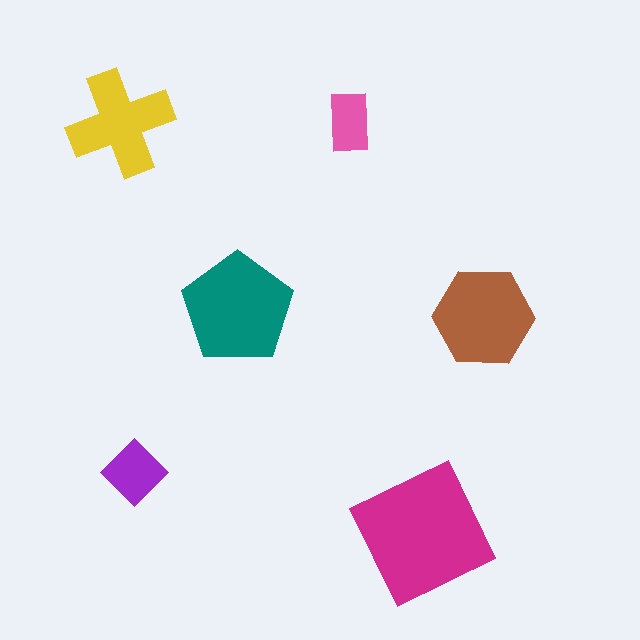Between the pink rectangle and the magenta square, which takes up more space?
The magenta square.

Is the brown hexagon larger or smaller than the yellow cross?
Larger.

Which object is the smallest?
The pink rectangle.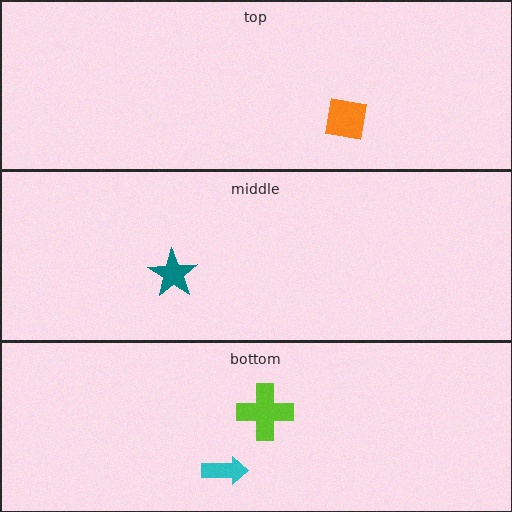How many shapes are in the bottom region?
2.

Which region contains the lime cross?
The bottom region.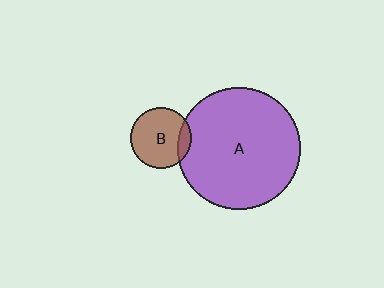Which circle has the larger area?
Circle A (purple).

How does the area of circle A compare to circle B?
Approximately 4.0 times.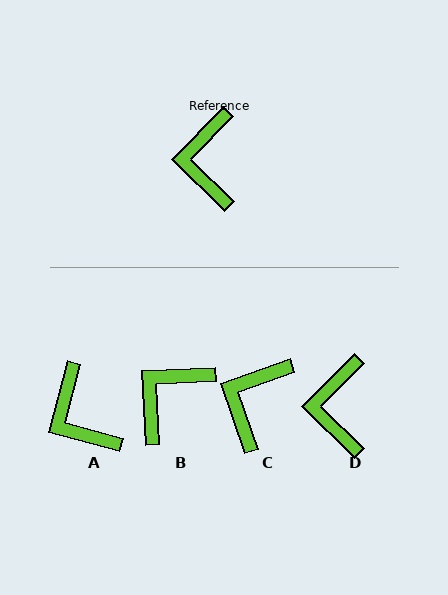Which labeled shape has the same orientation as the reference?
D.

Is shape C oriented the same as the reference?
No, it is off by about 26 degrees.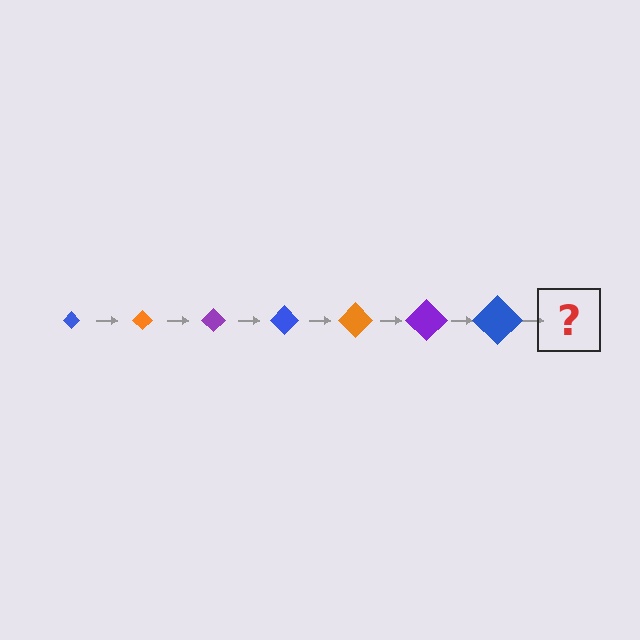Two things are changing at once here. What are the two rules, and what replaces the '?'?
The two rules are that the diamond grows larger each step and the color cycles through blue, orange, and purple. The '?' should be an orange diamond, larger than the previous one.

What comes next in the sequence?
The next element should be an orange diamond, larger than the previous one.